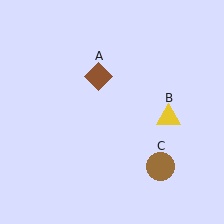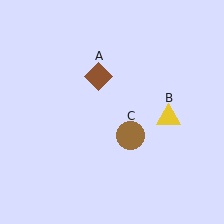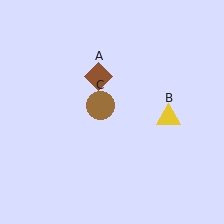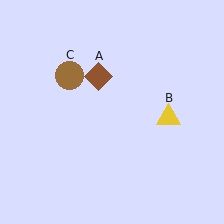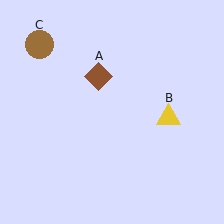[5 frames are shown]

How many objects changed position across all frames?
1 object changed position: brown circle (object C).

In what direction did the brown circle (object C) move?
The brown circle (object C) moved up and to the left.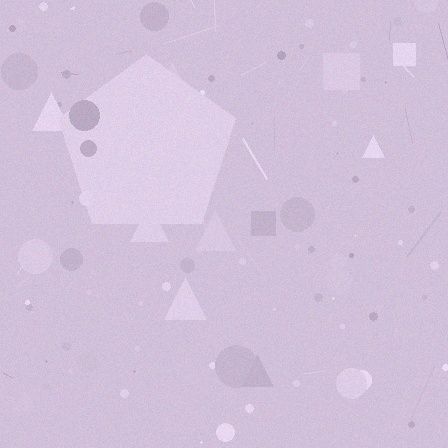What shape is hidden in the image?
A pentagon is hidden in the image.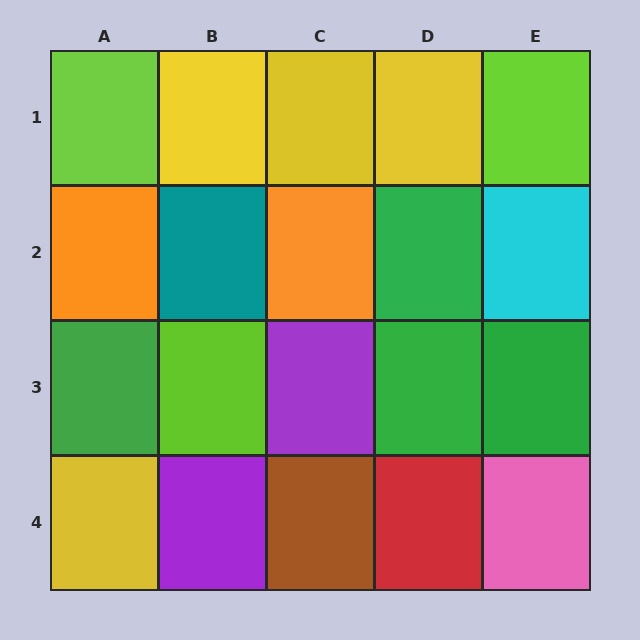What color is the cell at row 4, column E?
Pink.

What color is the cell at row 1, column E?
Lime.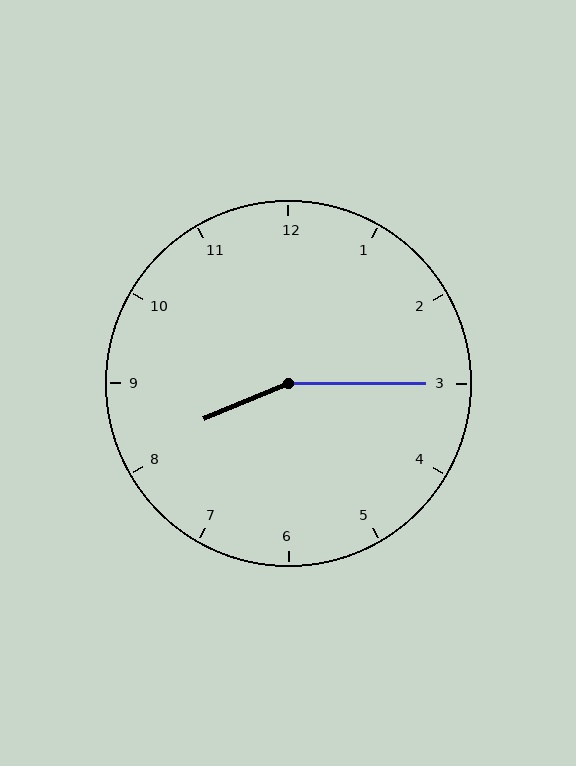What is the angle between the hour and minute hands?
Approximately 158 degrees.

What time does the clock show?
8:15.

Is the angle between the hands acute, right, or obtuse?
It is obtuse.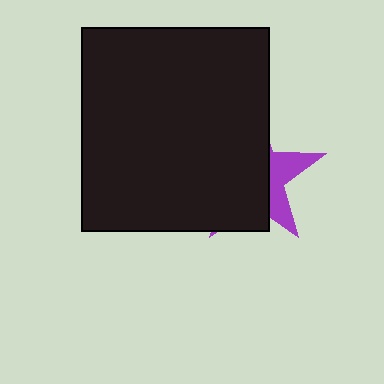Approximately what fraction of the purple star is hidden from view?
Roughly 70% of the purple star is hidden behind the black rectangle.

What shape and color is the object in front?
The object in front is a black rectangle.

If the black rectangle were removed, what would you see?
You would see the complete purple star.